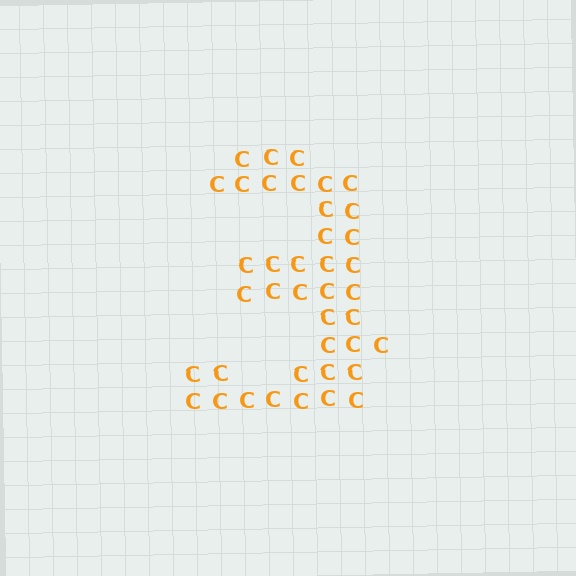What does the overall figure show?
The overall figure shows the digit 3.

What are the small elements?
The small elements are letter C's.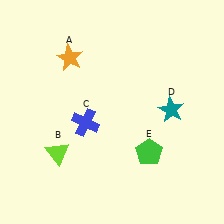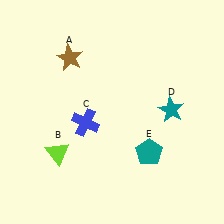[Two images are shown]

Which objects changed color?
A changed from orange to brown. E changed from green to teal.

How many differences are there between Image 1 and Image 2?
There are 2 differences between the two images.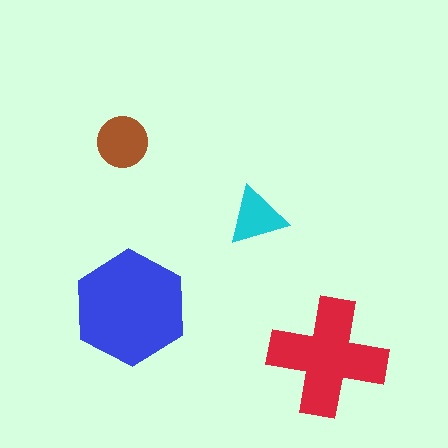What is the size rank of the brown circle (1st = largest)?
3rd.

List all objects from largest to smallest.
The blue hexagon, the red cross, the brown circle, the cyan triangle.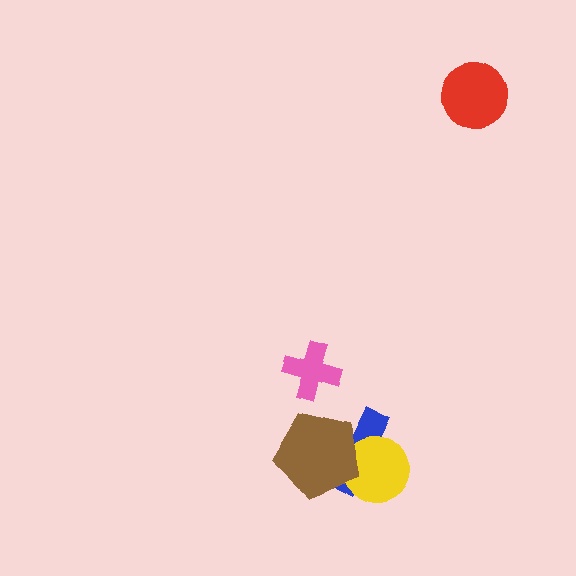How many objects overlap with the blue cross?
2 objects overlap with the blue cross.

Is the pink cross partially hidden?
No, no other shape covers it.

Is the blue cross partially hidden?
Yes, it is partially covered by another shape.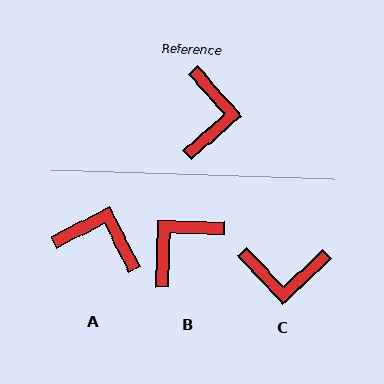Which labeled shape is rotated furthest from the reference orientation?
B, about 137 degrees away.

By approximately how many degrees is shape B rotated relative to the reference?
Approximately 137 degrees counter-clockwise.